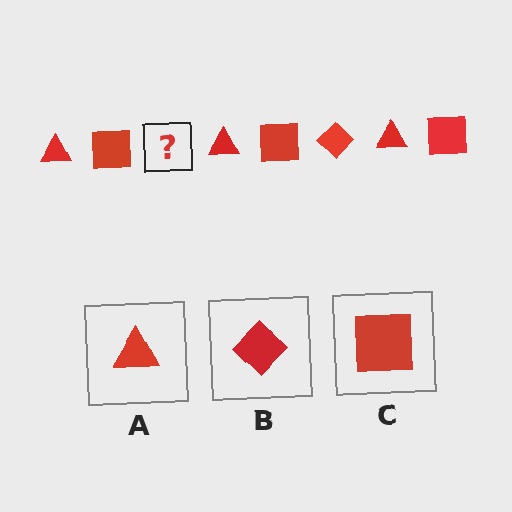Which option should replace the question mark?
Option B.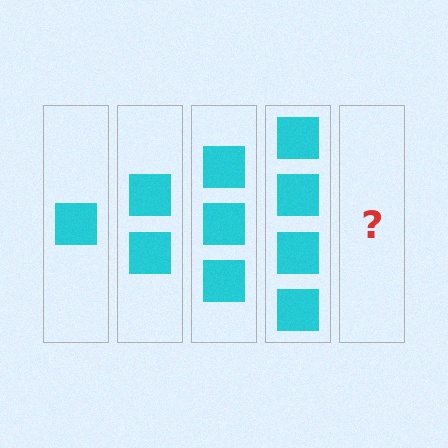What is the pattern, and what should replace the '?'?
The pattern is that each step adds one more square. The '?' should be 5 squares.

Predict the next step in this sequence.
The next step is 5 squares.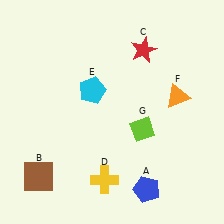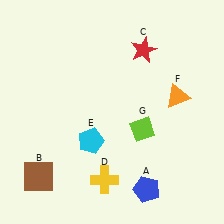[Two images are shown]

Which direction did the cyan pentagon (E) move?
The cyan pentagon (E) moved down.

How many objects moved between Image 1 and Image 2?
1 object moved between the two images.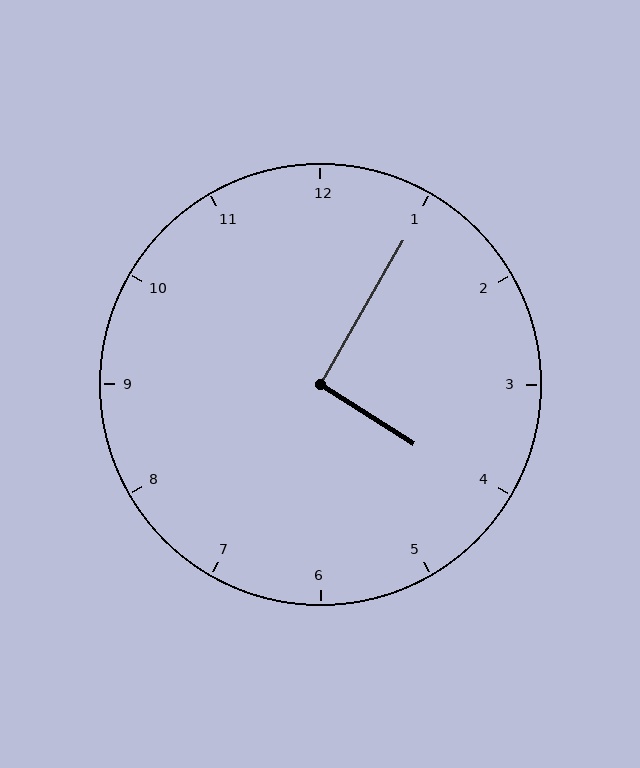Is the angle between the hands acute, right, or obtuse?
It is right.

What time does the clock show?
4:05.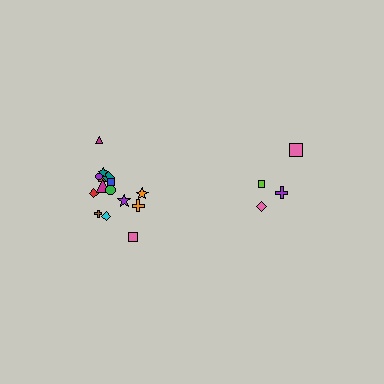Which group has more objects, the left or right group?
The left group.